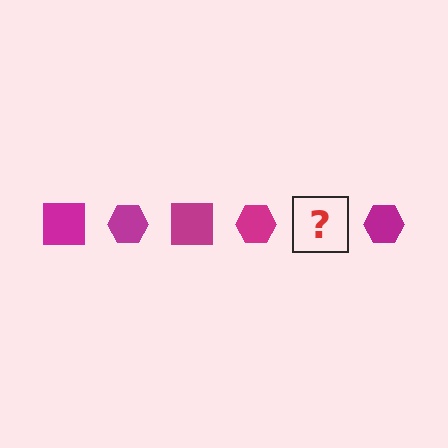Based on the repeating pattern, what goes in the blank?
The blank should be a magenta square.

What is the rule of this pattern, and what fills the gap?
The rule is that the pattern cycles through square, hexagon shapes in magenta. The gap should be filled with a magenta square.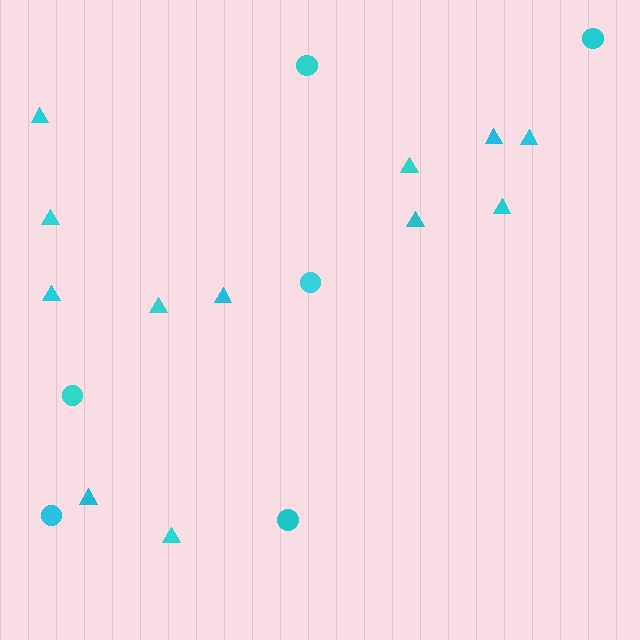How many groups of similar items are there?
There are 2 groups: one group of circles (6) and one group of triangles (12).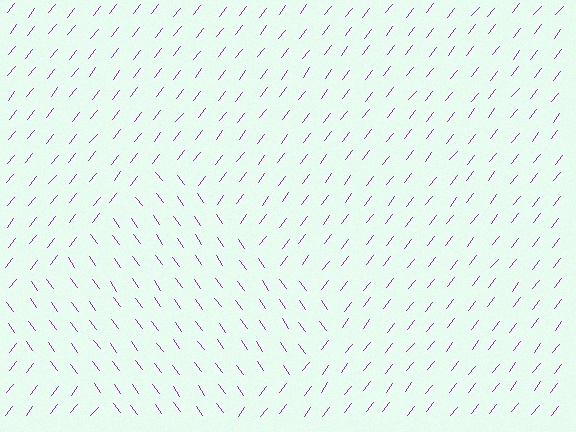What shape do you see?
I see a diamond.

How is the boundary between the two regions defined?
The boundary is defined purely by a change in line orientation (approximately 74 degrees difference). All lines are the same color and thickness.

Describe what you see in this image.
The image is filled with small purple line segments. A diamond region in the image has lines oriented differently from the surrounding lines, creating a visible texture boundary.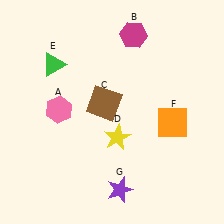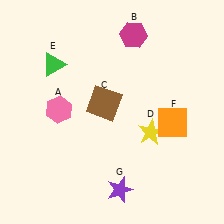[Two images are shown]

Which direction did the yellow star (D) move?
The yellow star (D) moved right.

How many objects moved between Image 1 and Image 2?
1 object moved between the two images.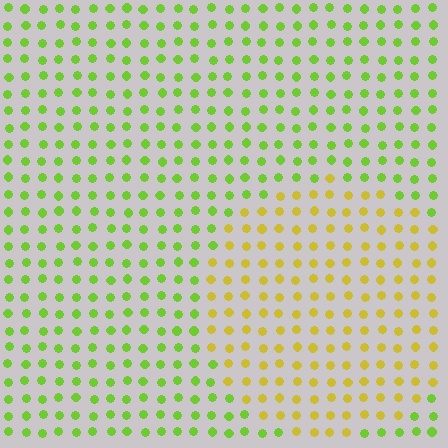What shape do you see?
I see a circle.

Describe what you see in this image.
The image is filled with small lime elements in a uniform arrangement. A circle-shaped region is visible where the elements are tinted to a slightly different hue, forming a subtle color boundary.